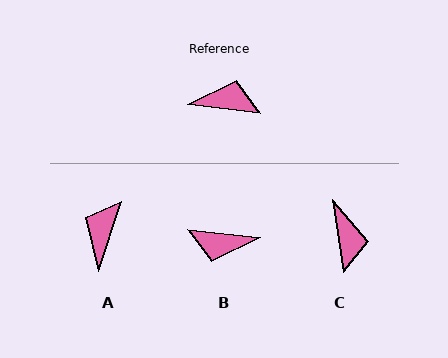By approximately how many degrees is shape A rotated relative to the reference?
Approximately 78 degrees counter-clockwise.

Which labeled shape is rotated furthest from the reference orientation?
B, about 179 degrees away.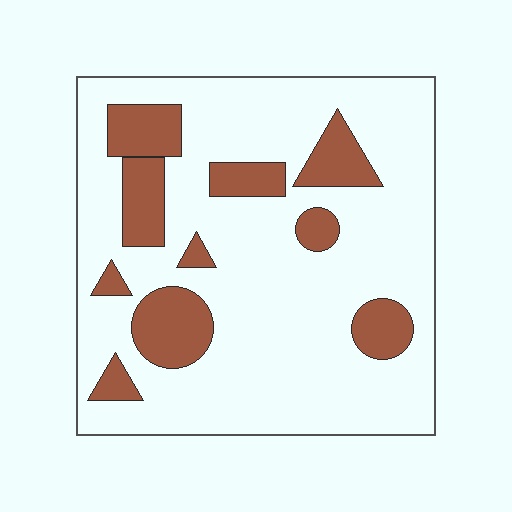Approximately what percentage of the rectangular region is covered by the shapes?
Approximately 20%.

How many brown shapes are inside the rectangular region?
10.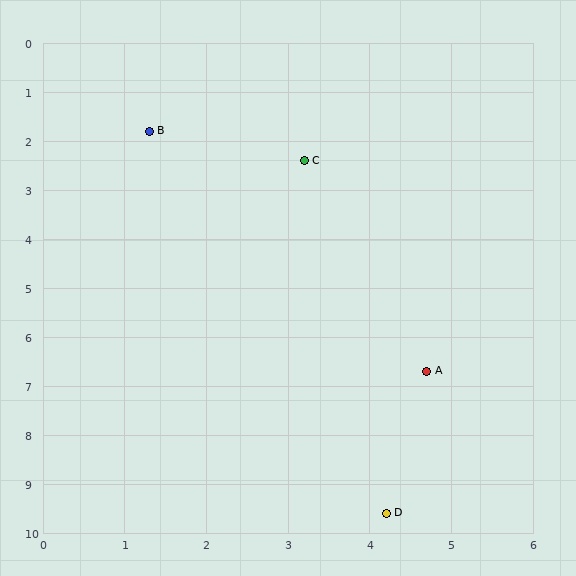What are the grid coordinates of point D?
Point D is at approximately (4.2, 9.6).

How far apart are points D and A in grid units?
Points D and A are about 2.9 grid units apart.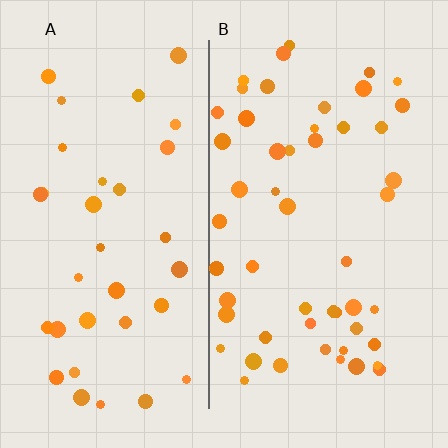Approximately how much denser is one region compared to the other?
Approximately 1.5× — region B over region A.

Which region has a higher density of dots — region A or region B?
B (the right).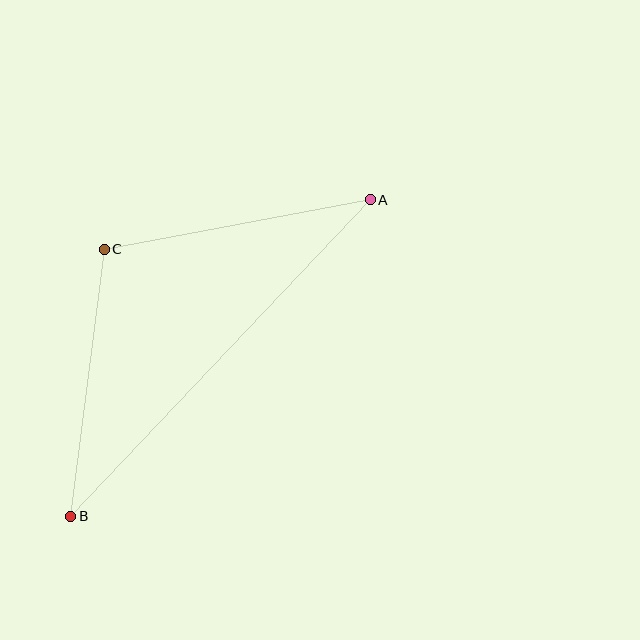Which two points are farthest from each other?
Points A and B are farthest from each other.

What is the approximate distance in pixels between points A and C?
The distance between A and C is approximately 270 pixels.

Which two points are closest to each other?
Points B and C are closest to each other.